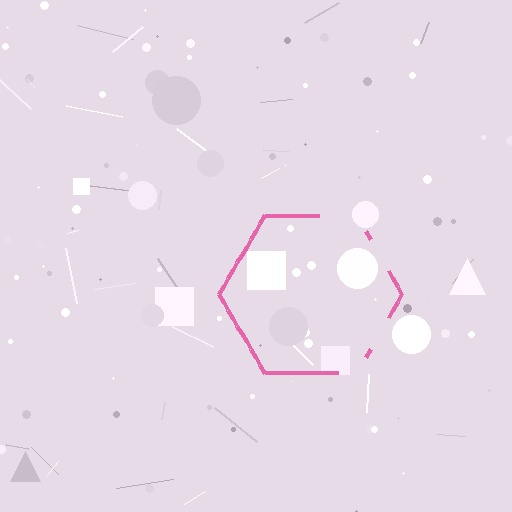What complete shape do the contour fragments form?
The contour fragments form a hexagon.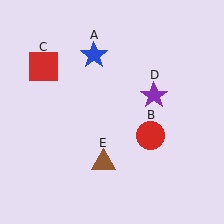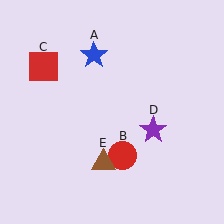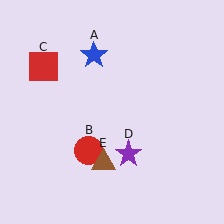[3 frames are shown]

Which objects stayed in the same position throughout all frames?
Blue star (object A) and red square (object C) and brown triangle (object E) remained stationary.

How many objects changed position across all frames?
2 objects changed position: red circle (object B), purple star (object D).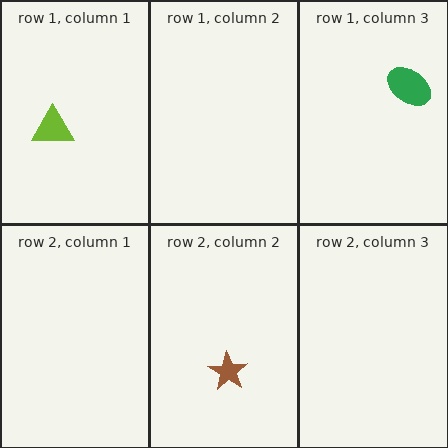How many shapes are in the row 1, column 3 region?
1.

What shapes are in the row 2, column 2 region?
The brown star.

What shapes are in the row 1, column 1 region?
The lime triangle.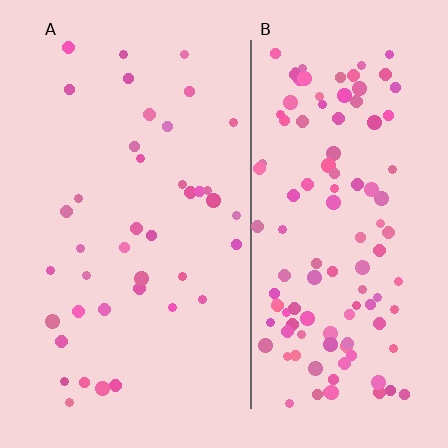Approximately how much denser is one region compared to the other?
Approximately 2.9× — region B over region A.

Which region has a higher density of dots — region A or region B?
B (the right).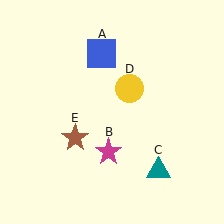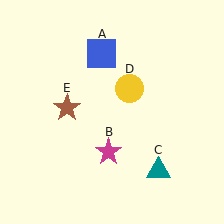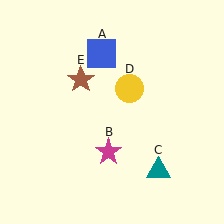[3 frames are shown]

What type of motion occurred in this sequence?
The brown star (object E) rotated clockwise around the center of the scene.